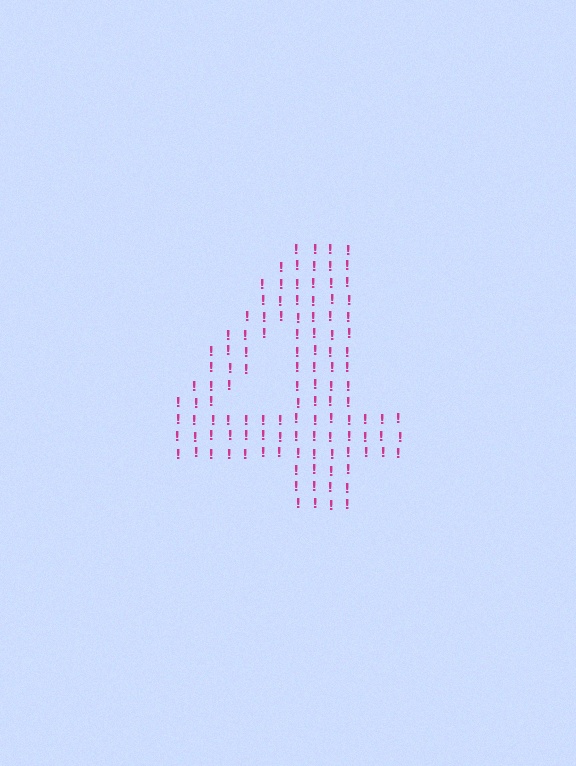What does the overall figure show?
The overall figure shows the digit 4.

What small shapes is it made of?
It is made of small exclamation marks.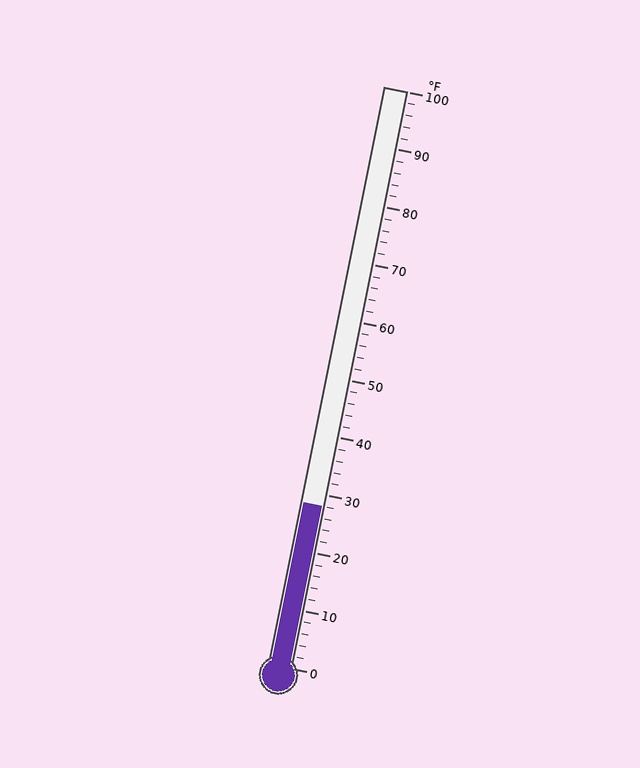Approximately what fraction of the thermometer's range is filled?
The thermometer is filled to approximately 30% of its range.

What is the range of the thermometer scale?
The thermometer scale ranges from 0°F to 100°F.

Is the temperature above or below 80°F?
The temperature is below 80°F.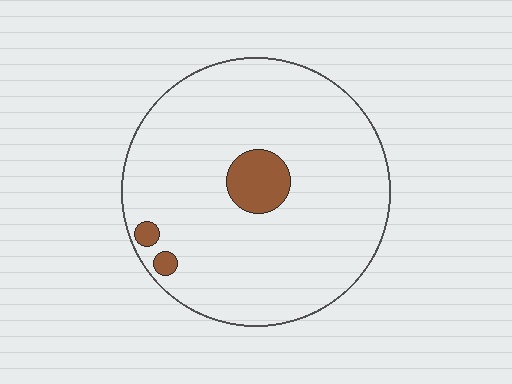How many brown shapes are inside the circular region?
3.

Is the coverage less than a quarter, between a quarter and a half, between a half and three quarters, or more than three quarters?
Less than a quarter.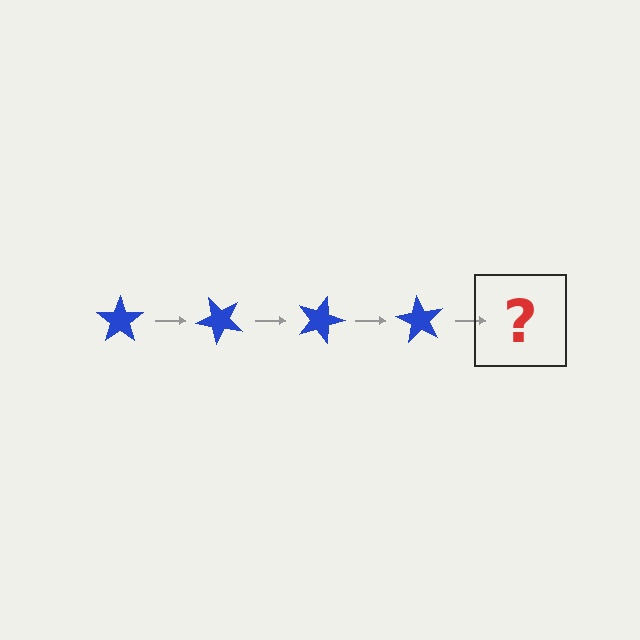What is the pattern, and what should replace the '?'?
The pattern is that the star rotates 45 degrees each step. The '?' should be a blue star rotated 180 degrees.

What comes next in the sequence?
The next element should be a blue star rotated 180 degrees.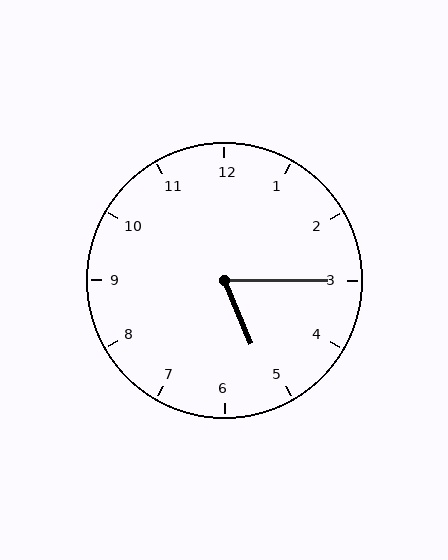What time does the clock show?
5:15.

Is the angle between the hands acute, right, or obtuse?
It is acute.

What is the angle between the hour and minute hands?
Approximately 68 degrees.